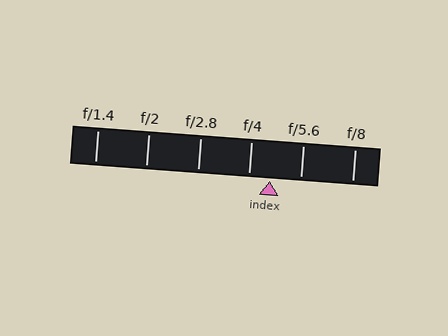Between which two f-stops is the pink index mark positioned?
The index mark is between f/4 and f/5.6.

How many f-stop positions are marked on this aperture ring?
There are 6 f-stop positions marked.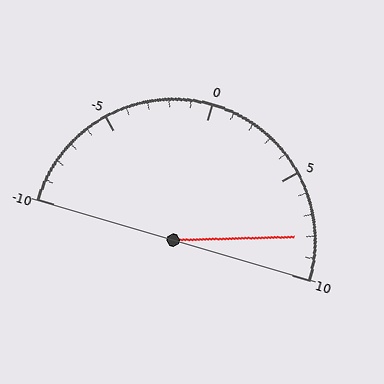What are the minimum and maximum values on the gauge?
The gauge ranges from -10 to 10.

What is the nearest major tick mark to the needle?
The nearest major tick mark is 10.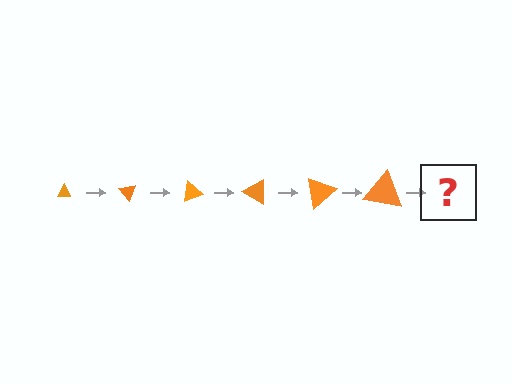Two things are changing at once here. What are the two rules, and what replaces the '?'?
The two rules are that the triangle grows larger each step and it rotates 50 degrees each step. The '?' should be a triangle, larger than the previous one and rotated 300 degrees from the start.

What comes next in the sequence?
The next element should be a triangle, larger than the previous one and rotated 300 degrees from the start.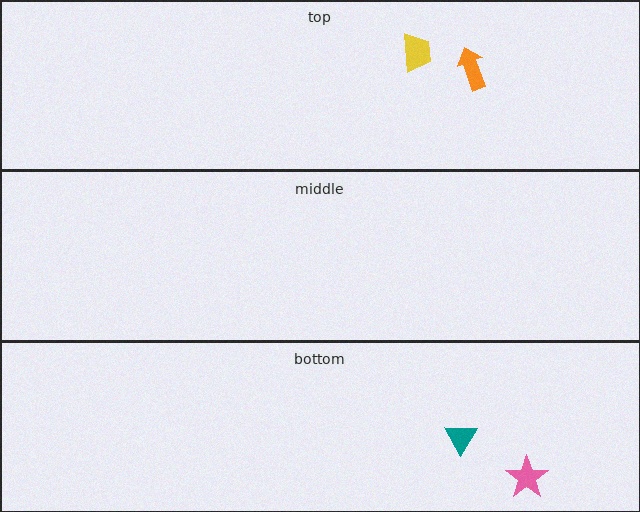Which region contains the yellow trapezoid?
The top region.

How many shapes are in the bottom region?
2.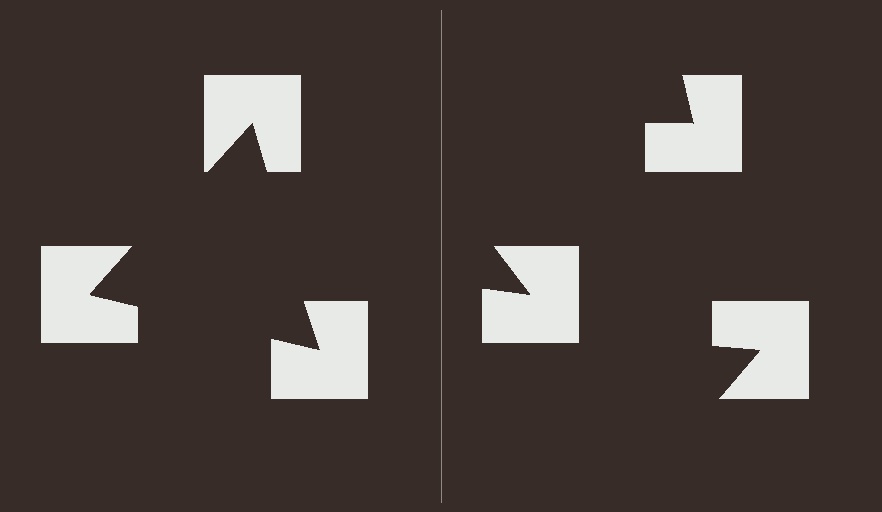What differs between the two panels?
The notched squares are positioned identically on both sides; only the wedge orientations differ. On the left they align to a triangle; on the right they are misaligned.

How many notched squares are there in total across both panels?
6 — 3 on each side.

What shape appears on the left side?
An illusory triangle.